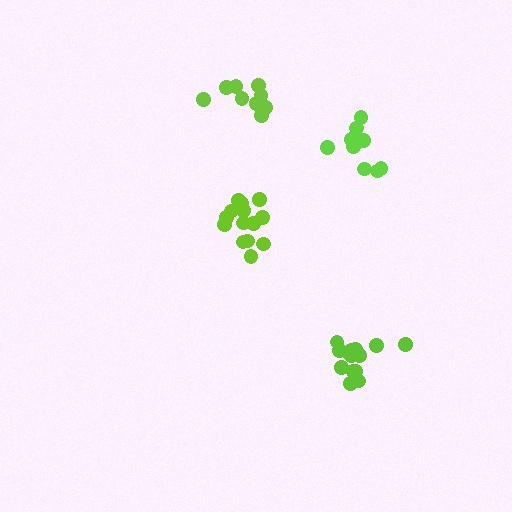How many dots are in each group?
Group 1: 9 dots, Group 2: 9 dots, Group 3: 14 dots, Group 4: 14 dots (46 total).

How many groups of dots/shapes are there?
There are 4 groups.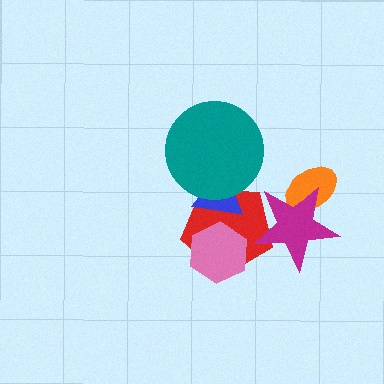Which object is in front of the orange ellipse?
The magenta star is in front of the orange ellipse.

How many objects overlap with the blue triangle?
2 objects overlap with the blue triangle.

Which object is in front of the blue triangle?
The teal circle is in front of the blue triangle.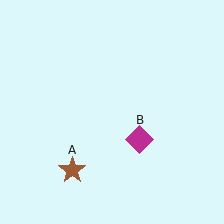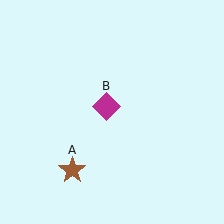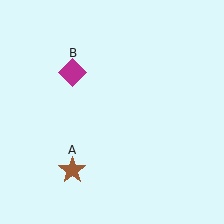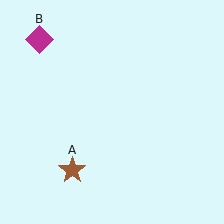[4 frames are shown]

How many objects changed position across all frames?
1 object changed position: magenta diamond (object B).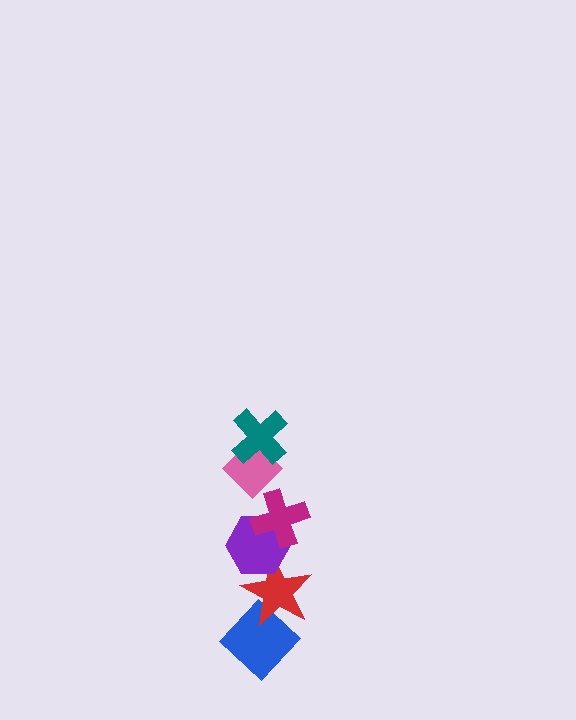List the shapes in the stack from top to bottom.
From top to bottom: the teal cross, the pink diamond, the magenta cross, the purple hexagon, the red star, the blue diamond.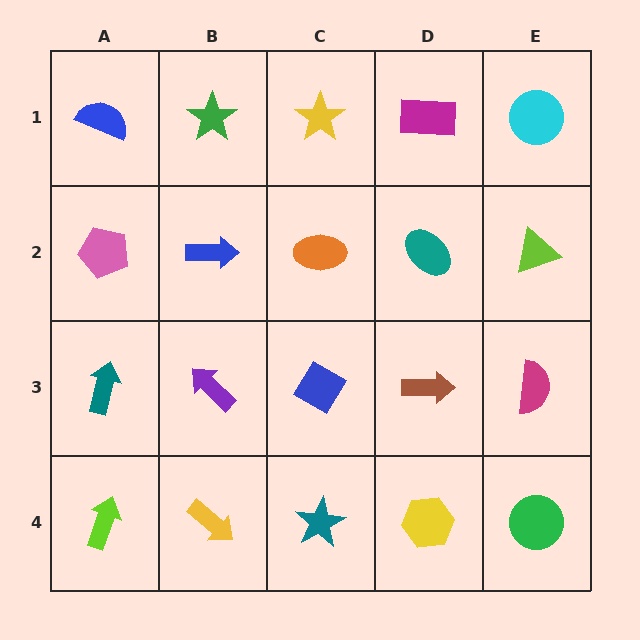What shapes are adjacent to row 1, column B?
A blue arrow (row 2, column B), a blue semicircle (row 1, column A), a yellow star (row 1, column C).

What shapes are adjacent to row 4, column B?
A purple arrow (row 3, column B), a lime arrow (row 4, column A), a teal star (row 4, column C).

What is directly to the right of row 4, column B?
A teal star.